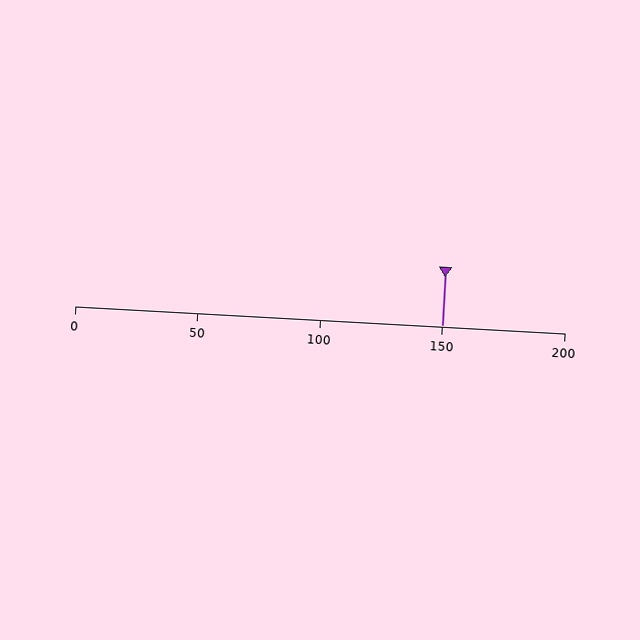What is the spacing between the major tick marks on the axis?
The major ticks are spaced 50 apart.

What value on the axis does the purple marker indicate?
The marker indicates approximately 150.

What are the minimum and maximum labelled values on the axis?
The axis runs from 0 to 200.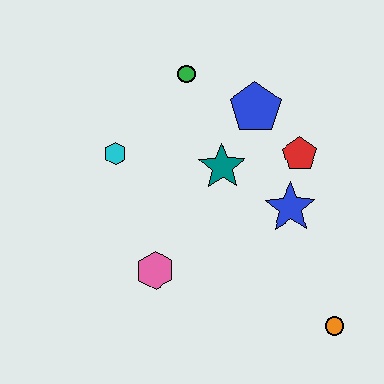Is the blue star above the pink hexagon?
Yes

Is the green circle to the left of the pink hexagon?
No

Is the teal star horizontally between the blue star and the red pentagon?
No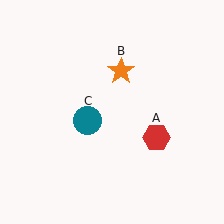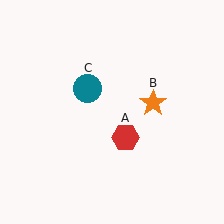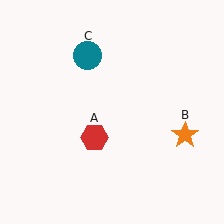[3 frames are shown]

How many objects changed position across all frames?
3 objects changed position: red hexagon (object A), orange star (object B), teal circle (object C).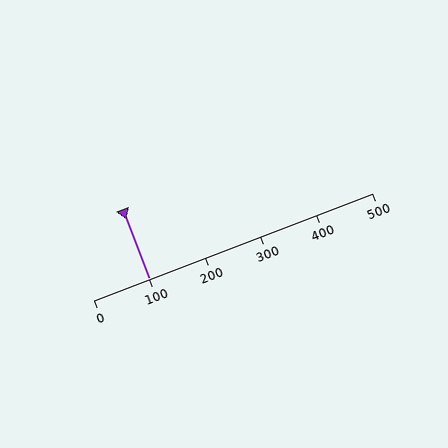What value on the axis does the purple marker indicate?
The marker indicates approximately 100.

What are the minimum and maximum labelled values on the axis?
The axis runs from 0 to 500.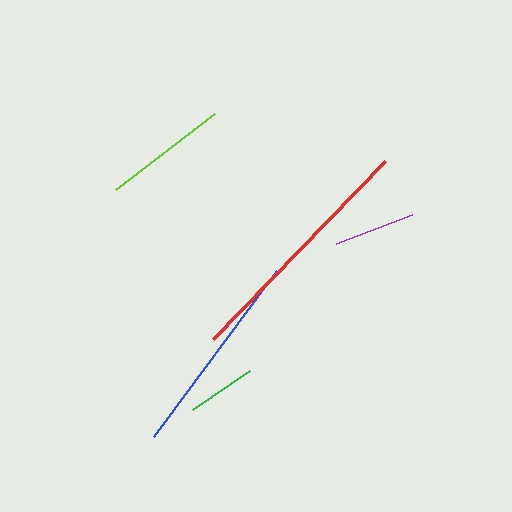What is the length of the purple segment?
The purple segment is approximately 82 pixels long.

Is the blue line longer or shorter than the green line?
The blue line is longer than the green line.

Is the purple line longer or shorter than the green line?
The purple line is longer than the green line.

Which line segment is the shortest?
The green line is the shortest at approximately 69 pixels.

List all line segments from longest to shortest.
From longest to shortest: red, blue, lime, purple, green.